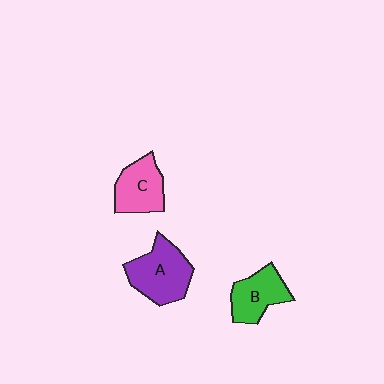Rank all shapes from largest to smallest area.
From largest to smallest: A (purple), C (pink), B (green).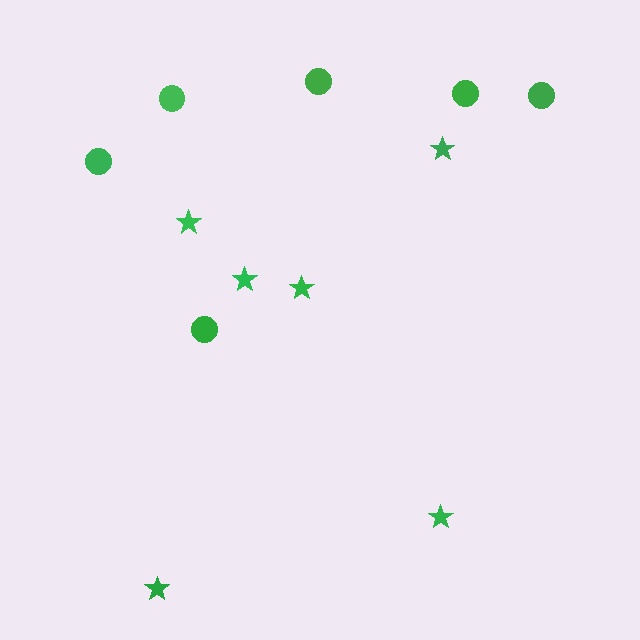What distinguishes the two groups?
There are 2 groups: one group of stars (6) and one group of circles (6).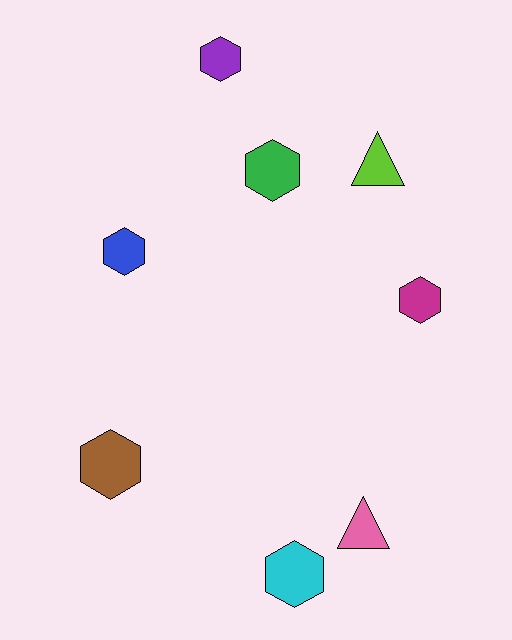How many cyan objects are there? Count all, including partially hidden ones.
There is 1 cyan object.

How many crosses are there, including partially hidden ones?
There are no crosses.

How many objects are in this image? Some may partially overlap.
There are 8 objects.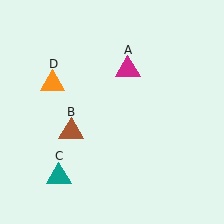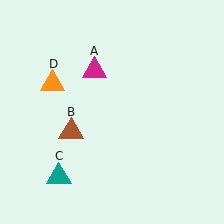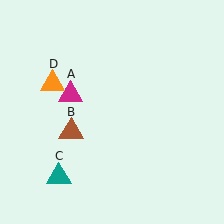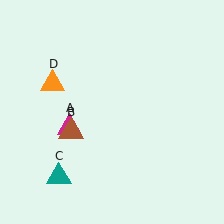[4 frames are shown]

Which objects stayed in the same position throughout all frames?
Brown triangle (object B) and teal triangle (object C) and orange triangle (object D) remained stationary.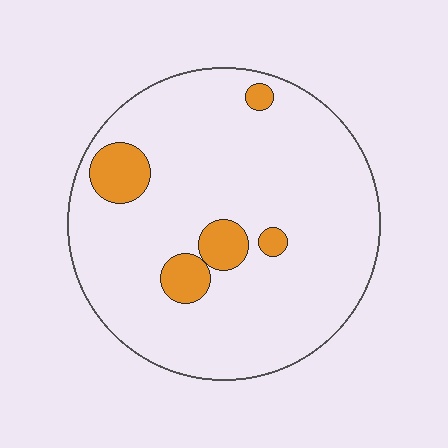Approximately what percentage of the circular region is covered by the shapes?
Approximately 10%.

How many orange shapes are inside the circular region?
5.